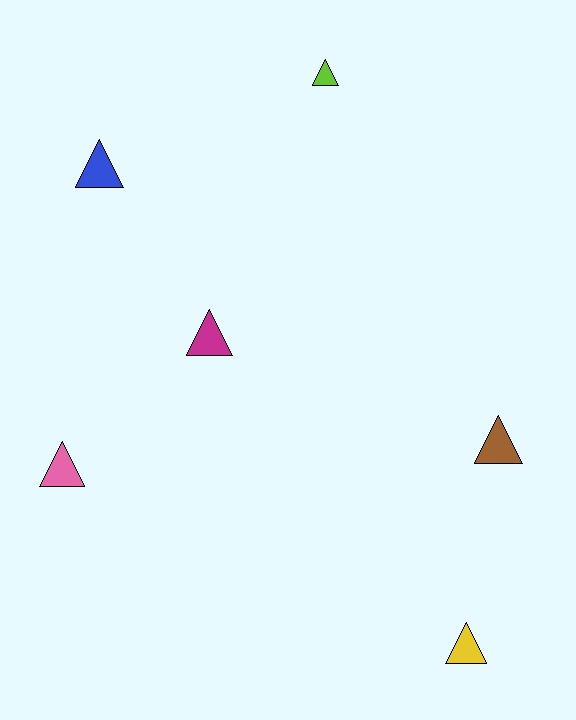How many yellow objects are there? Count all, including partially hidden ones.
There is 1 yellow object.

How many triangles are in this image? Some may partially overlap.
There are 6 triangles.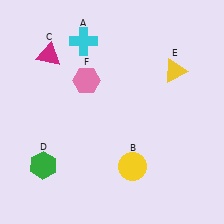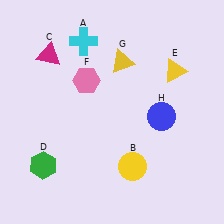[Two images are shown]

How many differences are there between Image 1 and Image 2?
There are 2 differences between the two images.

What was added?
A yellow triangle (G), a blue circle (H) were added in Image 2.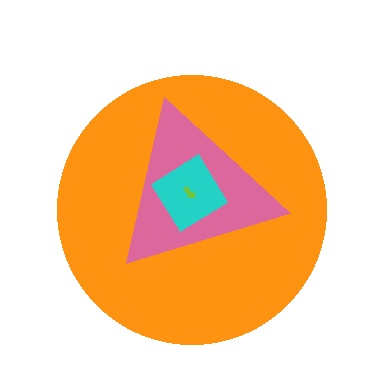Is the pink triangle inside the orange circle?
Yes.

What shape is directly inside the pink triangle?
The cyan diamond.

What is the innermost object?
The lime arrow.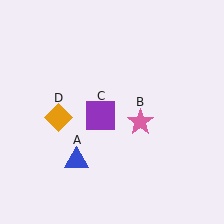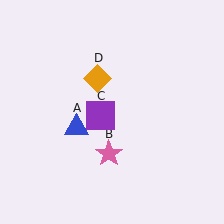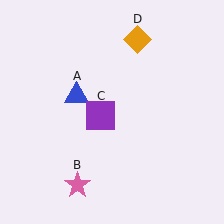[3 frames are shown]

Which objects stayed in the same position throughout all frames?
Purple square (object C) remained stationary.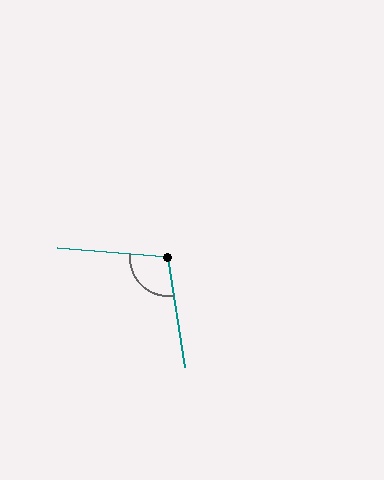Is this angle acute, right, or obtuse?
It is obtuse.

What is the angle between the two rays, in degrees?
Approximately 103 degrees.